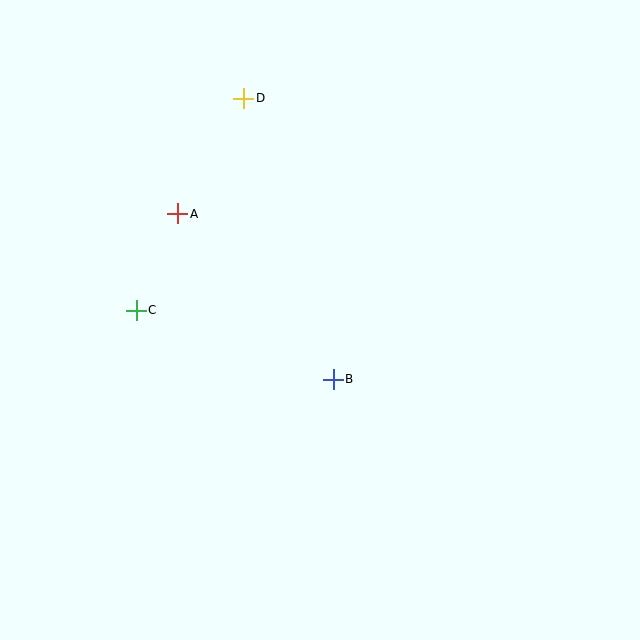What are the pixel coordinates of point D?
Point D is at (244, 98).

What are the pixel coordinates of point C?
Point C is at (136, 310).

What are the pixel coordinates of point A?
Point A is at (178, 214).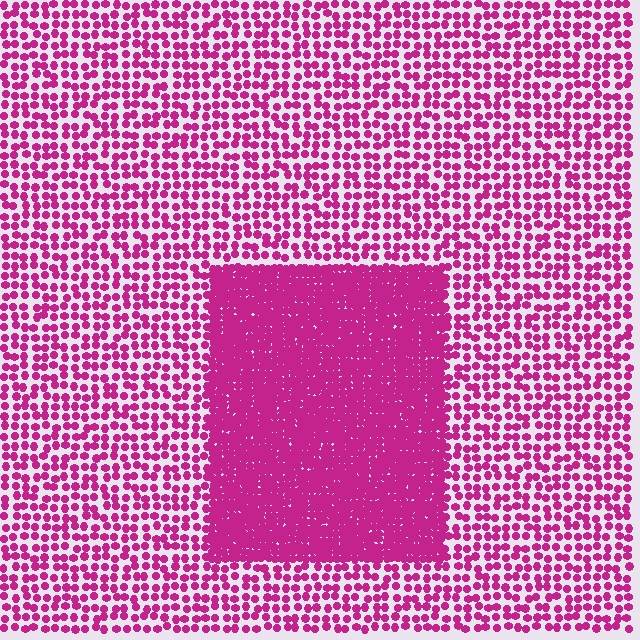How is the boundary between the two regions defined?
The boundary is defined by a change in element density (approximately 2.6x ratio). All elements are the same color, size, and shape.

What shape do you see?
I see a rectangle.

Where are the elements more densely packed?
The elements are more densely packed inside the rectangle boundary.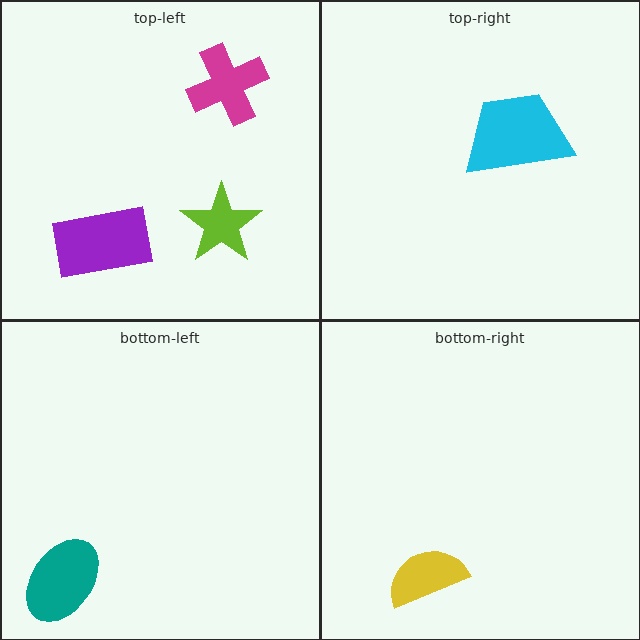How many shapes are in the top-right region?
1.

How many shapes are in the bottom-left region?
1.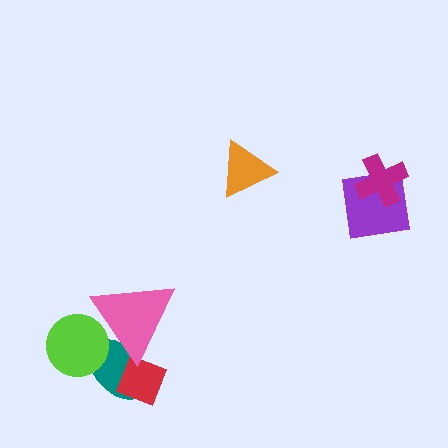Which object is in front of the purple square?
The magenta cross is in front of the purple square.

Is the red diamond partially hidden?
Yes, it is partially covered by another shape.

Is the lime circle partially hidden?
Yes, it is partially covered by another shape.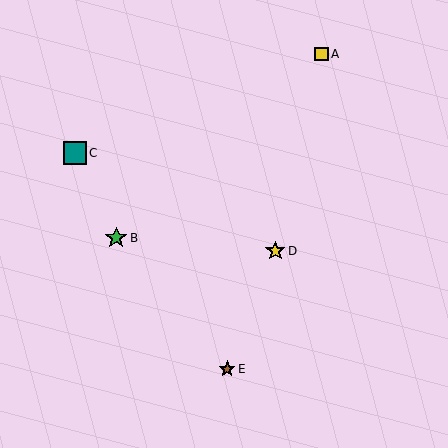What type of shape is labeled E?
Shape E is a brown star.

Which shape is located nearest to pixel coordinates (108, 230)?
The green star (labeled B) at (116, 238) is nearest to that location.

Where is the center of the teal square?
The center of the teal square is at (75, 153).